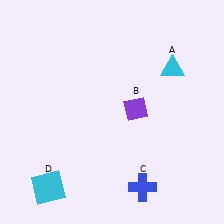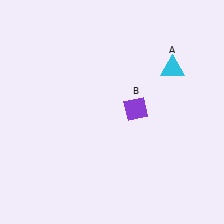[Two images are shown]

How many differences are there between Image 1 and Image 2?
There are 2 differences between the two images.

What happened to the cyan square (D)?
The cyan square (D) was removed in Image 2. It was in the bottom-left area of Image 1.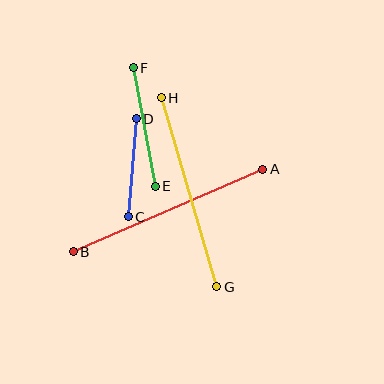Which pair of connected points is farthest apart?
Points A and B are farthest apart.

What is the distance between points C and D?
The distance is approximately 98 pixels.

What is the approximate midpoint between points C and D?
The midpoint is at approximately (132, 168) pixels.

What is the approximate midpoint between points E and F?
The midpoint is at approximately (144, 127) pixels.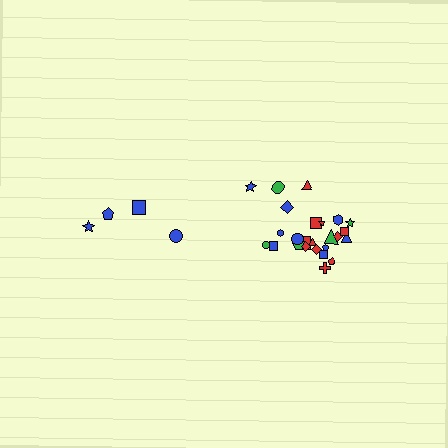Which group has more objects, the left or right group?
The right group.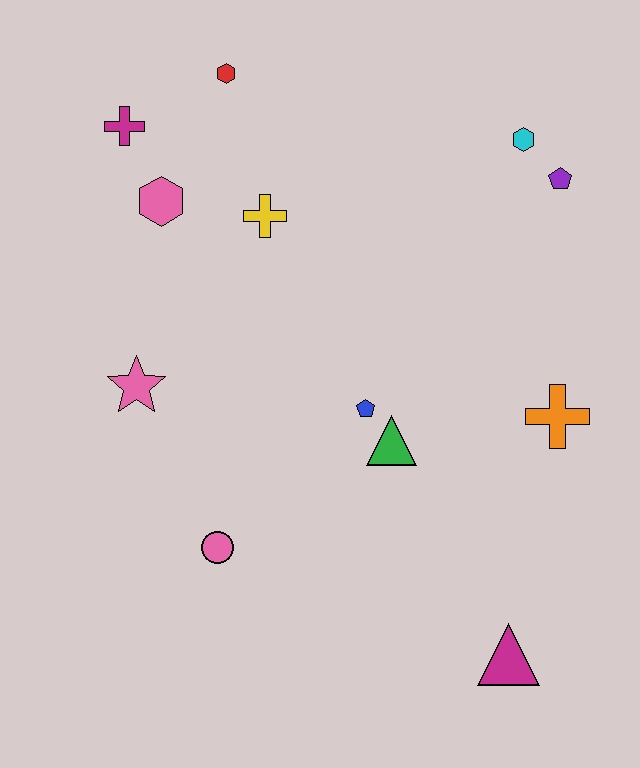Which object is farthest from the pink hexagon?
The magenta triangle is farthest from the pink hexagon.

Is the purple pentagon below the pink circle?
No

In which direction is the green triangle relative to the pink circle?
The green triangle is to the right of the pink circle.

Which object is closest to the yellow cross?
The pink hexagon is closest to the yellow cross.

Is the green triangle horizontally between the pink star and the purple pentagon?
Yes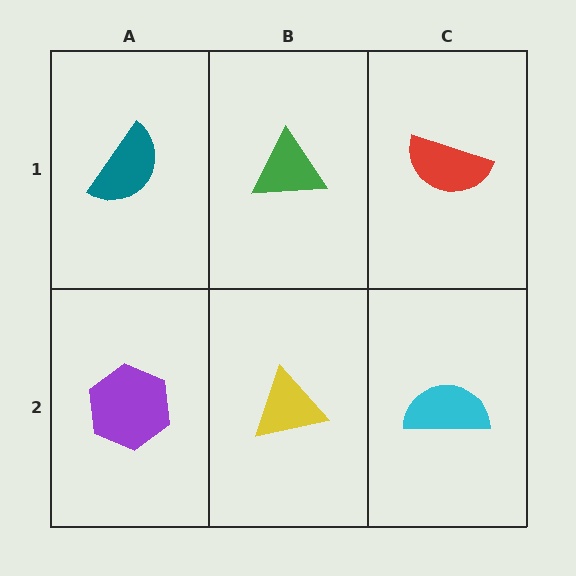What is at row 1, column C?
A red semicircle.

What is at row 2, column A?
A purple hexagon.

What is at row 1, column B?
A green triangle.